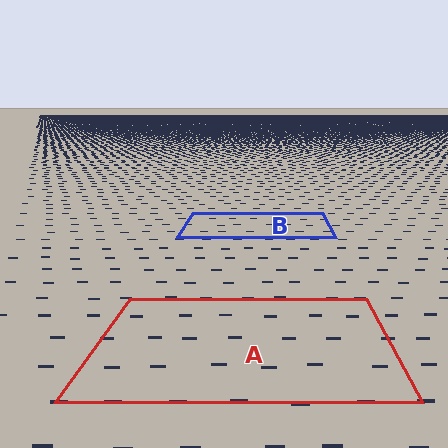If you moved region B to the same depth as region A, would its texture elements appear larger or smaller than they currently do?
They would appear larger. At a closer depth, the same texture elements are projected at a bigger on-screen size.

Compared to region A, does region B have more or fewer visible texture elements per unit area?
Region B has more texture elements per unit area — they are packed more densely because it is farther away.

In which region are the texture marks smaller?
The texture marks are smaller in region B, because it is farther away.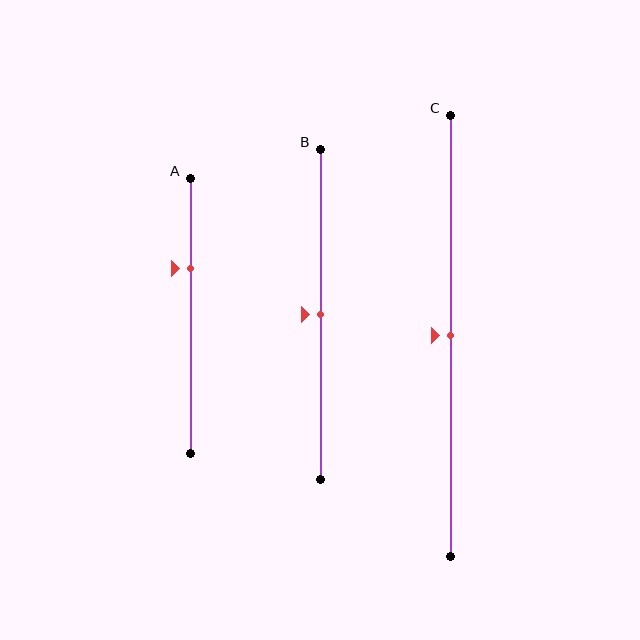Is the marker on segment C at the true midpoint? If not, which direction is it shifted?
Yes, the marker on segment C is at the true midpoint.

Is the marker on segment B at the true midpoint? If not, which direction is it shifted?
Yes, the marker on segment B is at the true midpoint.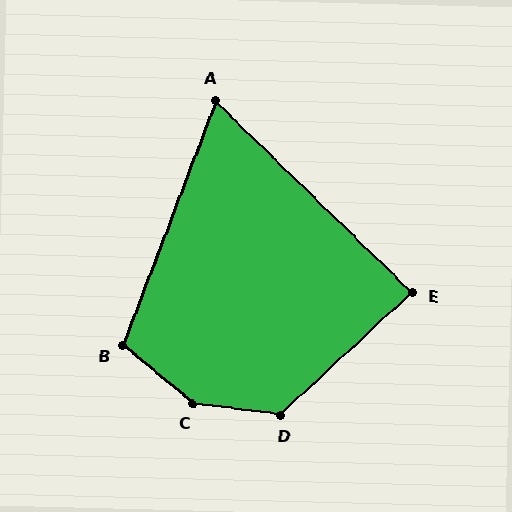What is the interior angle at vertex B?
Approximately 109 degrees (obtuse).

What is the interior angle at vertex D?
Approximately 130 degrees (obtuse).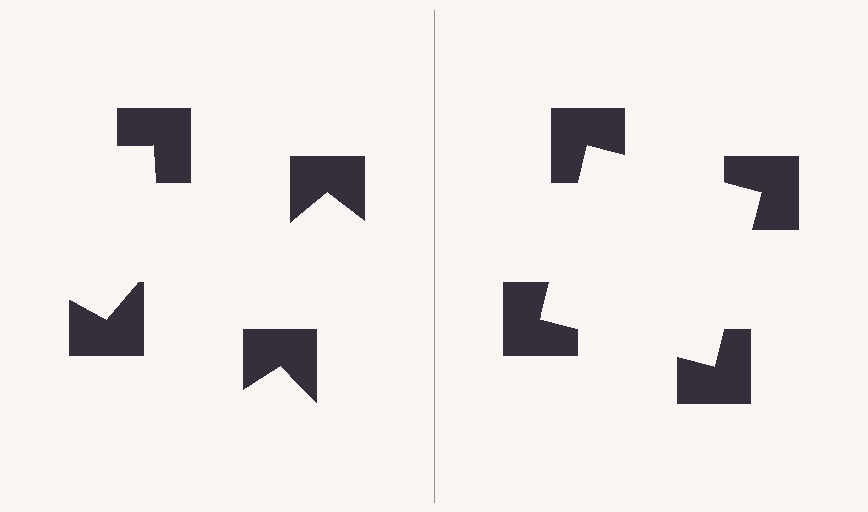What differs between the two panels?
The notched squares are positioned identically on both sides; only the wedge orientations differ. On the right they align to a square; on the left they are misaligned.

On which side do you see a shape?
An illusory square appears on the right side. On the left side the wedge cuts are rotated, so no coherent shape forms.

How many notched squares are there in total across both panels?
8 — 4 on each side.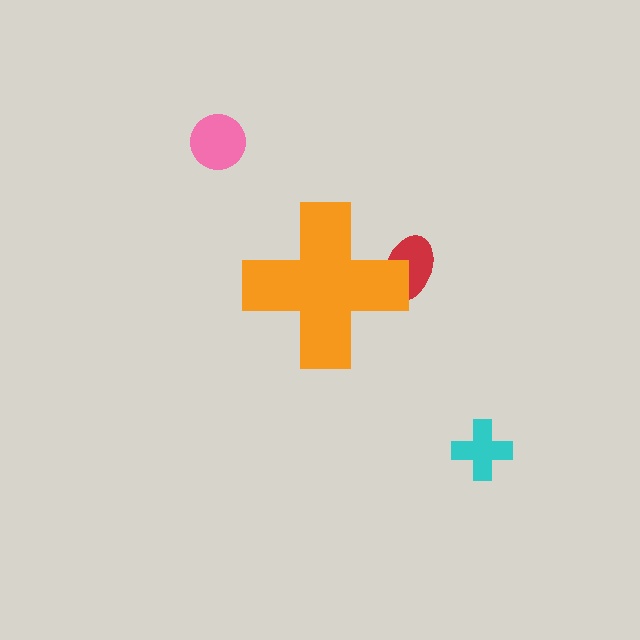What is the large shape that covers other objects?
An orange cross.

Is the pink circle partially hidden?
No, the pink circle is fully visible.